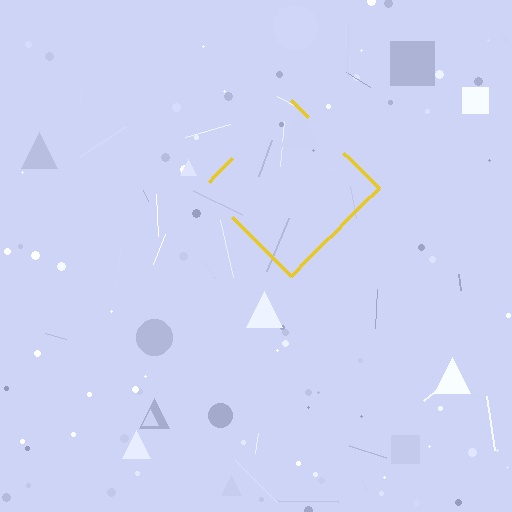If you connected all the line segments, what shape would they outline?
They would outline a diamond.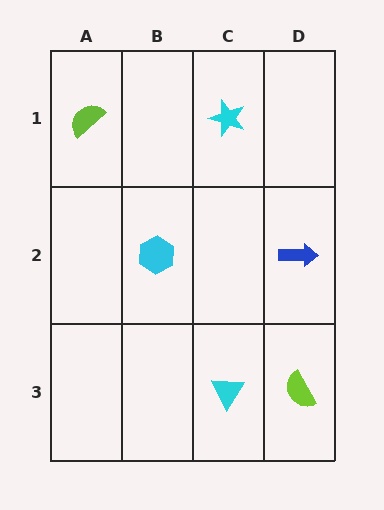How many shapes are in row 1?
2 shapes.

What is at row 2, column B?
A cyan hexagon.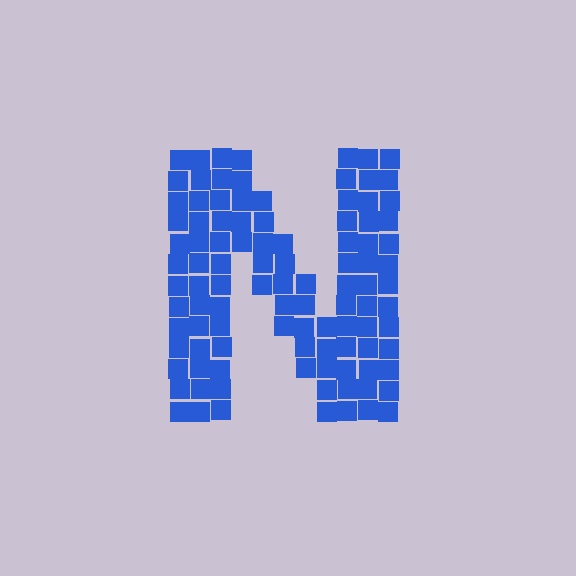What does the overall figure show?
The overall figure shows the letter N.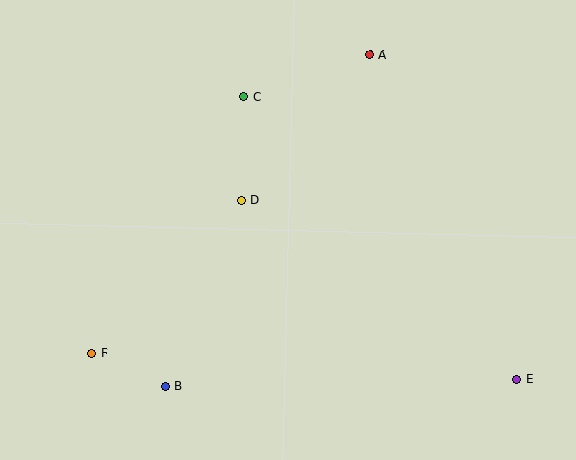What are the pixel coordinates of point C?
Point C is at (244, 97).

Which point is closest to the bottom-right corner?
Point E is closest to the bottom-right corner.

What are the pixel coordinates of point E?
Point E is at (517, 379).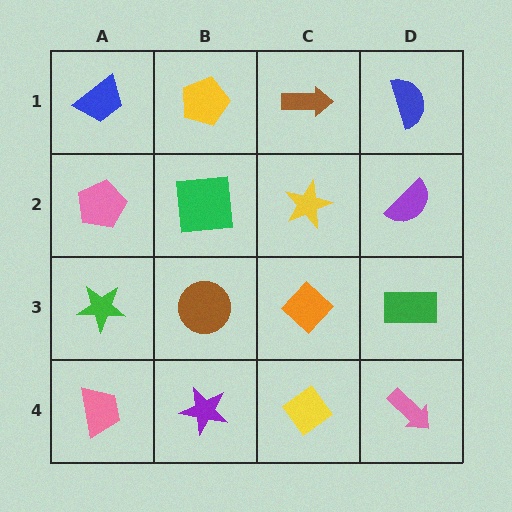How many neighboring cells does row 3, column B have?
4.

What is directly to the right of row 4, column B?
A yellow diamond.